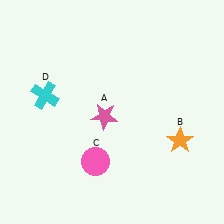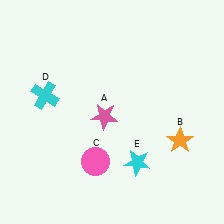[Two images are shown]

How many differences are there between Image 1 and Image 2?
There is 1 difference between the two images.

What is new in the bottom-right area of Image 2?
A cyan star (E) was added in the bottom-right area of Image 2.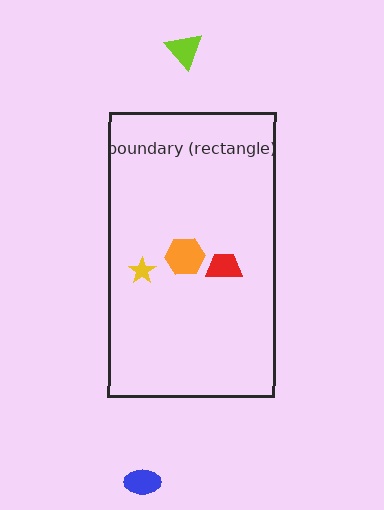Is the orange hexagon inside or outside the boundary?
Inside.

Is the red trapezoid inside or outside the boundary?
Inside.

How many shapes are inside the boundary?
3 inside, 2 outside.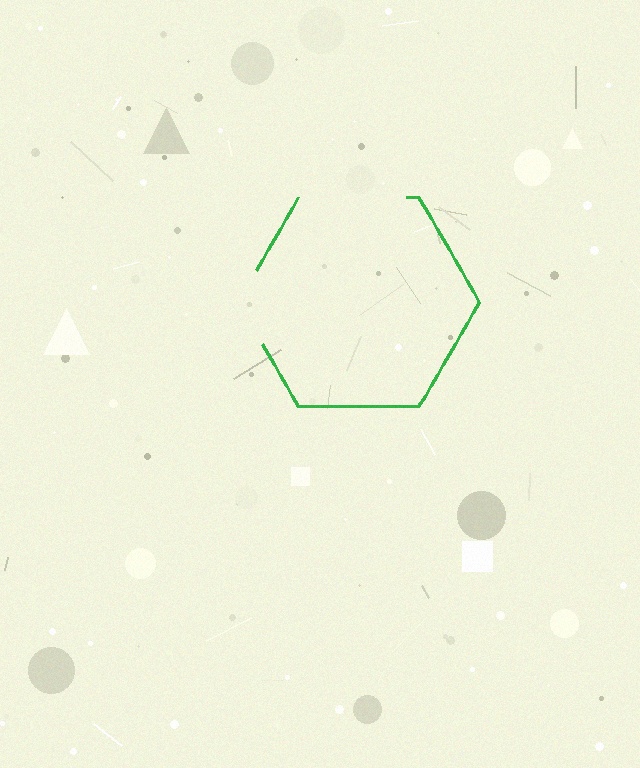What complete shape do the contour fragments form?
The contour fragments form a hexagon.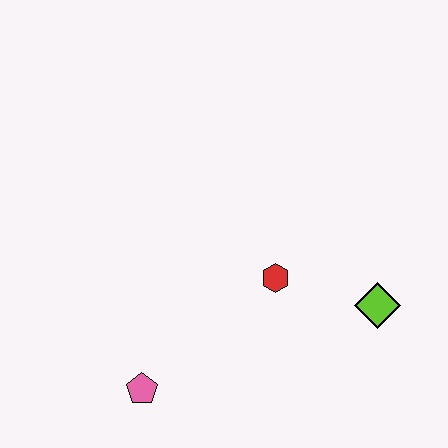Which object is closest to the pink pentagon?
The red hexagon is closest to the pink pentagon.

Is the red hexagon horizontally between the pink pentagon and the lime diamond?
Yes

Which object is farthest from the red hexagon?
The pink pentagon is farthest from the red hexagon.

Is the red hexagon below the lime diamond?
No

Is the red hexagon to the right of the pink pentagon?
Yes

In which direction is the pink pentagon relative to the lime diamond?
The pink pentagon is to the left of the lime diamond.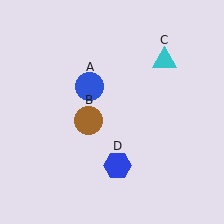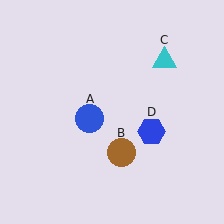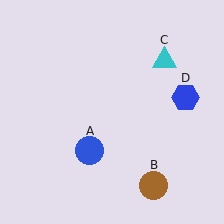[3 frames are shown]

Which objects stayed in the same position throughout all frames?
Cyan triangle (object C) remained stationary.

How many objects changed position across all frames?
3 objects changed position: blue circle (object A), brown circle (object B), blue hexagon (object D).